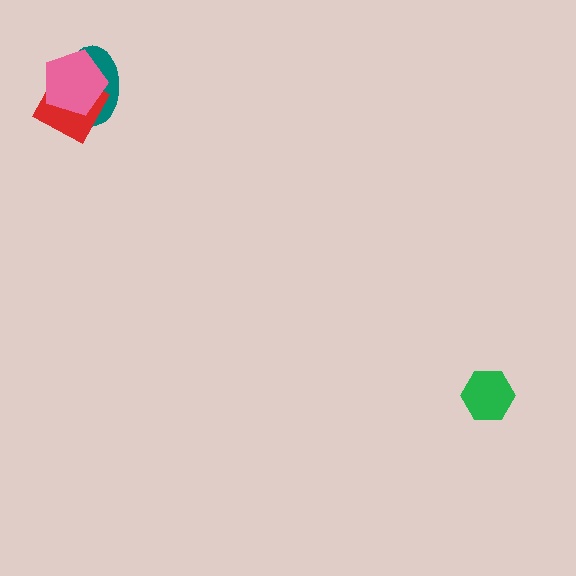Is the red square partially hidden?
Yes, it is partially covered by another shape.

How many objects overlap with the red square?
2 objects overlap with the red square.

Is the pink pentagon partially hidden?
No, no other shape covers it.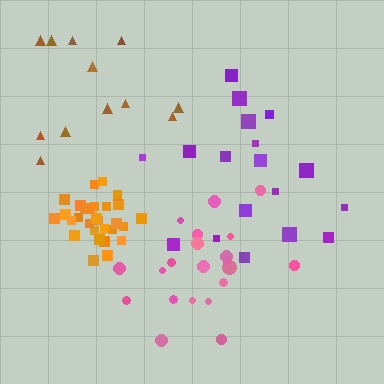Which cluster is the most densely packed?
Orange.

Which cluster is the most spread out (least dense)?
Brown.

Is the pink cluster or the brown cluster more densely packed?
Pink.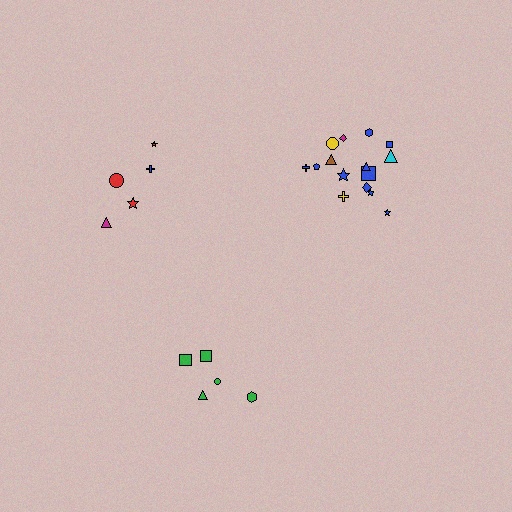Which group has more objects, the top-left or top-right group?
The top-right group.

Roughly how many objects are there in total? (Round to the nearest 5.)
Roughly 25 objects in total.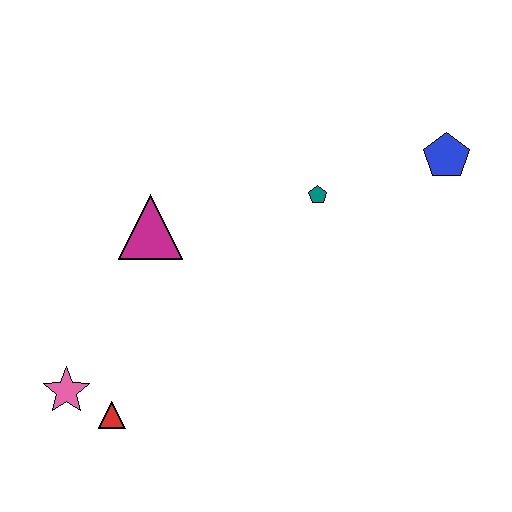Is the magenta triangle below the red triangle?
No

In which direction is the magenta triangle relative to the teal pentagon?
The magenta triangle is to the left of the teal pentagon.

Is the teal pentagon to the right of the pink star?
Yes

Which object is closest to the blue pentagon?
The teal pentagon is closest to the blue pentagon.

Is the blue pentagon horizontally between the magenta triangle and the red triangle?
No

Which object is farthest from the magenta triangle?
The blue pentagon is farthest from the magenta triangle.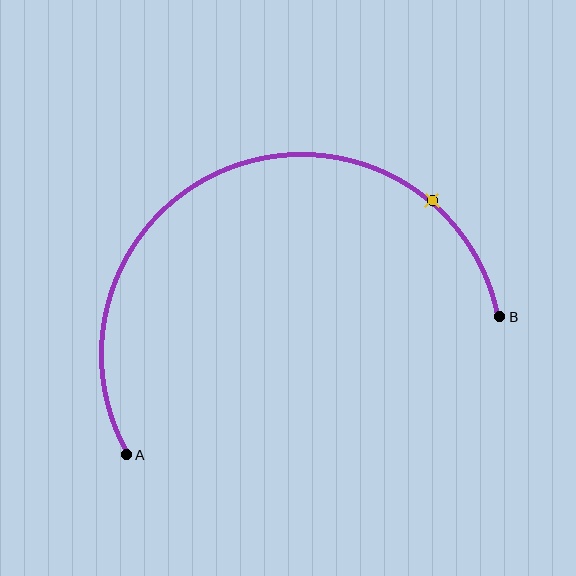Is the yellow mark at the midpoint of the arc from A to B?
No. The yellow mark lies on the arc but is closer to endpoint B. The arc midpoint would be at the point on the curve equidistant along the arc from both A and B.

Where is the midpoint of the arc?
The arc midpoint is the point on the curve farthest from the straight line joining A and B. It sits above that line.